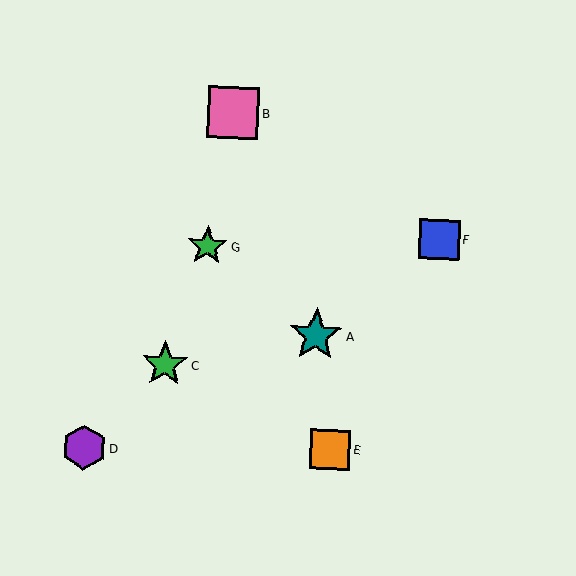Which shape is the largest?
The teal star (labeled A) is the largest.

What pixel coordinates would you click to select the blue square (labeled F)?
Click at (439, 239) to select the blue square F.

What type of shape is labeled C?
Shape C is a green star.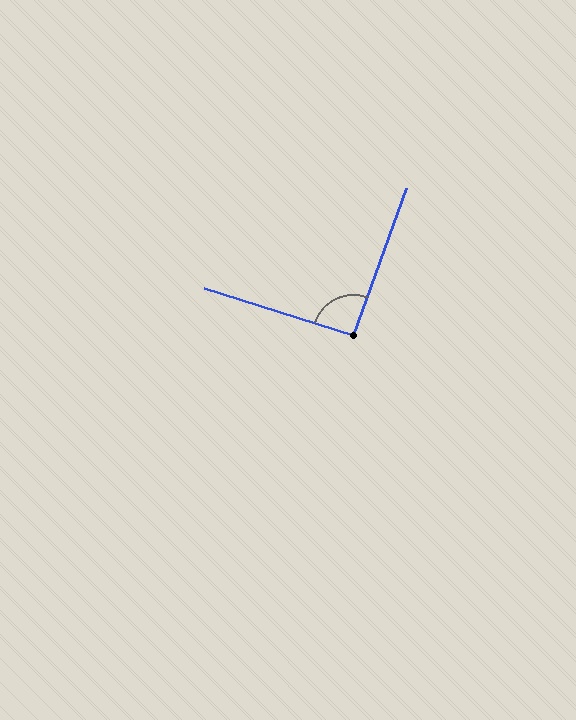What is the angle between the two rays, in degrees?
Approximately 92 degrees.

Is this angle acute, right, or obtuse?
It is approximately a right angle.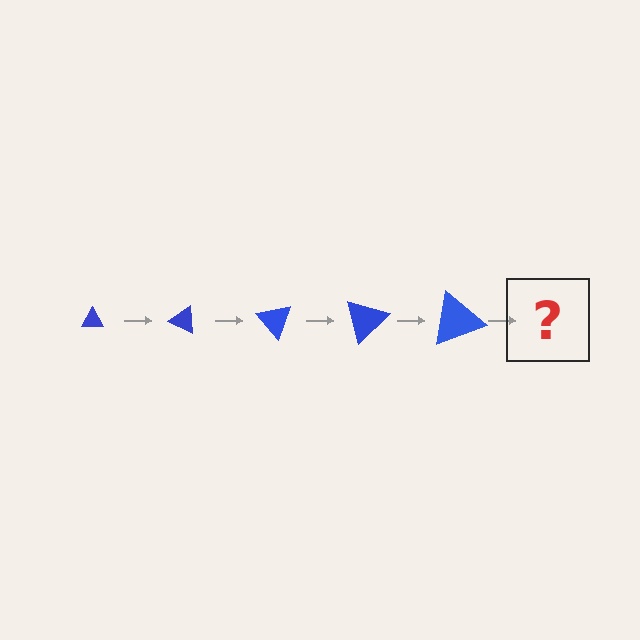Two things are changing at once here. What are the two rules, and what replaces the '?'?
The two rules are that the triangle grows larger each step and it rotates 25 degrees each step. The '?' should be a triangle, larger than the previous one and rotated 125 degrees from the start.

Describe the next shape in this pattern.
It should be a triangle, larger than the previous one and rotated 125 degrees from the start.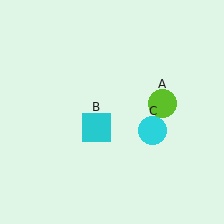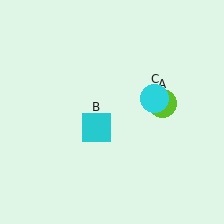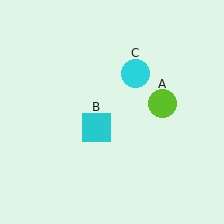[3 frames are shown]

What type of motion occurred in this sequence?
The cyan circle (object C) rotated counterclockwise around the center of the scene.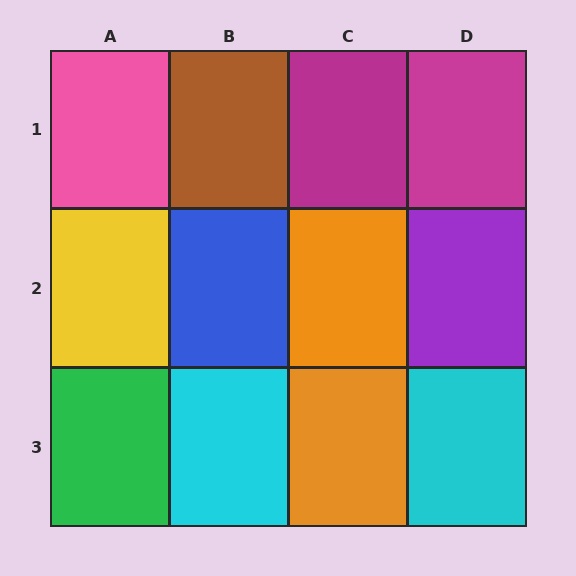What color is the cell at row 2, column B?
Blue.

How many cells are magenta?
2 cells are magenta.